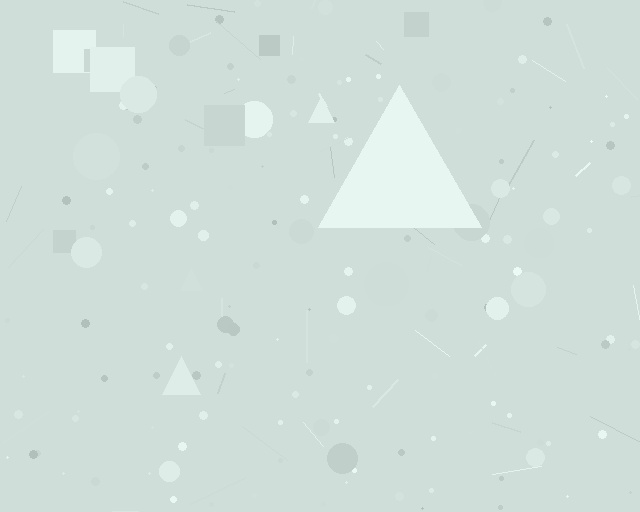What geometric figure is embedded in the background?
A triangle is embedded in the background.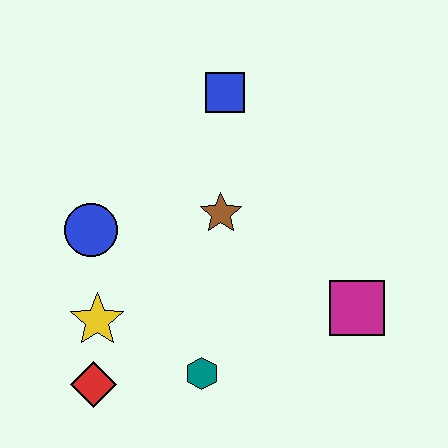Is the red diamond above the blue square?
No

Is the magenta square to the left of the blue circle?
No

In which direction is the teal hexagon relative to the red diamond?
The teal hexagon is to the right of the red diamond.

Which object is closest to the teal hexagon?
The red diamond is closest to the teal hexagon.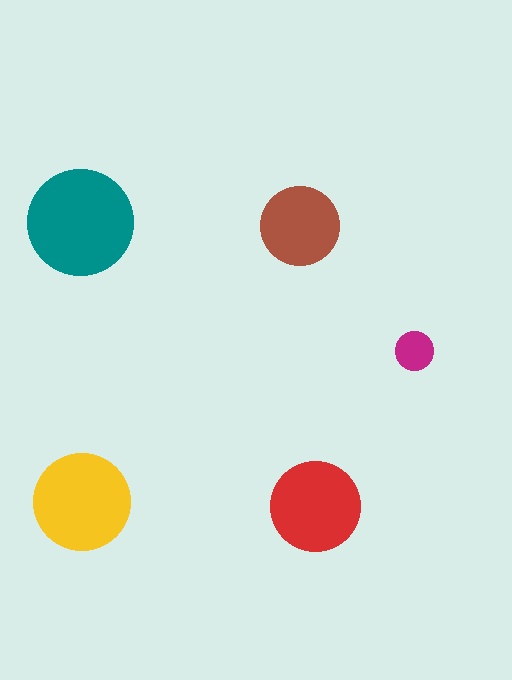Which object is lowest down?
The red circle is bottommost.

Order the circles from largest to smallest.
the teal one, the yellow one, the red one, the brown one, the magenta one.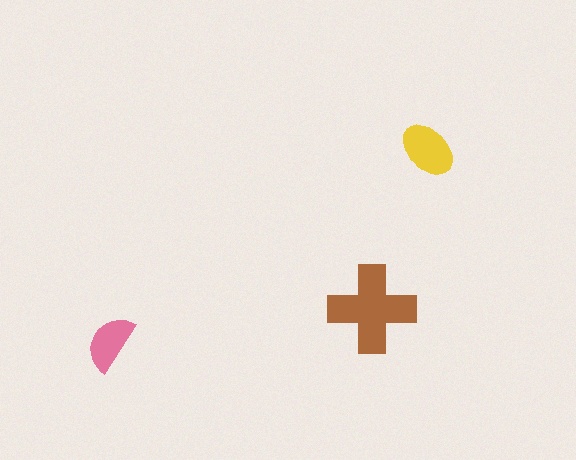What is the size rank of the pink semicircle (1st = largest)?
3rd.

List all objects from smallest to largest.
The pink semicircle, the yellow ellipse, the brown cross.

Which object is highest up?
The yellow ellipse is topmost.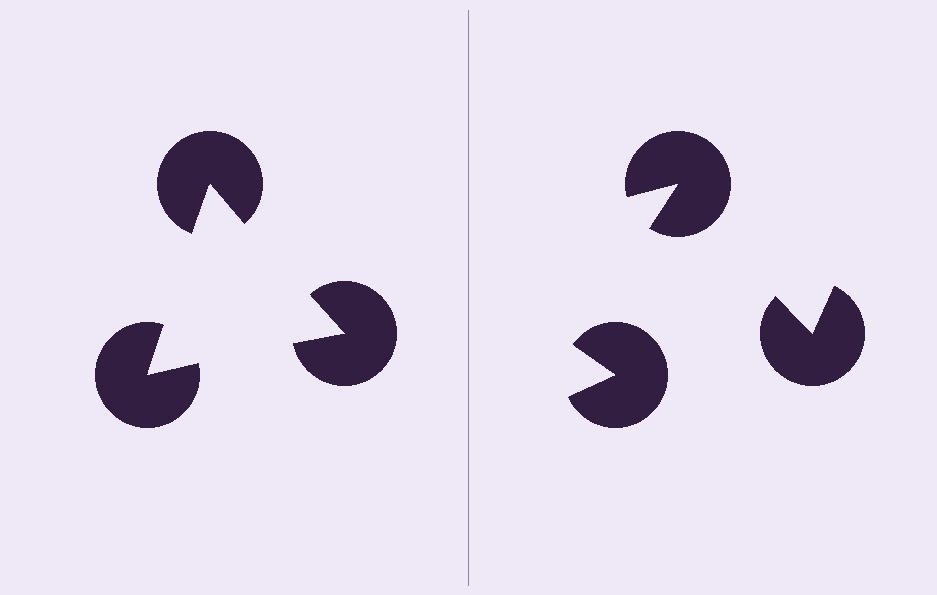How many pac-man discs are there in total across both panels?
6 — 3 on each side.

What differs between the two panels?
The pac-man discs are positioned identically on both sides; only the wedge orientations differ. On the left they align to a triangle; on the right they are misaligned.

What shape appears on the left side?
An illusory triangle.